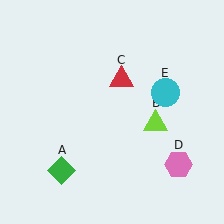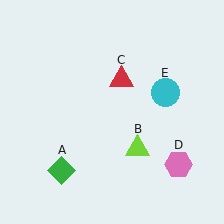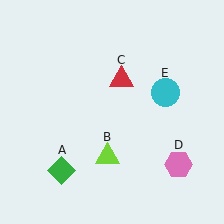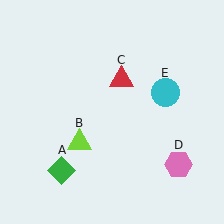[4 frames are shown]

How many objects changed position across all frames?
1 object changed position: lime triangle (object B).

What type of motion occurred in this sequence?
The lime triangle (object B) rotated clockwise around the center of the scene.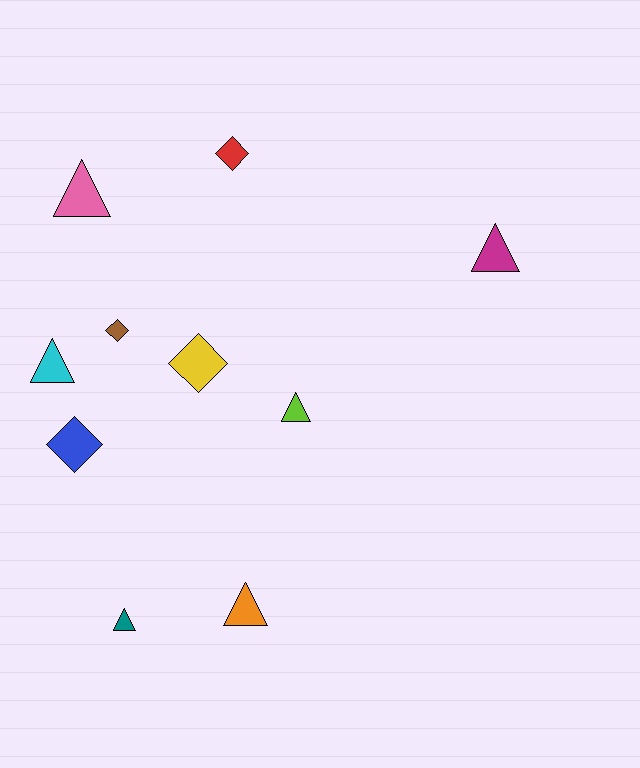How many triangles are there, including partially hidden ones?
There are 6 triangles.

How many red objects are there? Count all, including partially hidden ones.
There is 1 red object.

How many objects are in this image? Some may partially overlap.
There are 10 objects.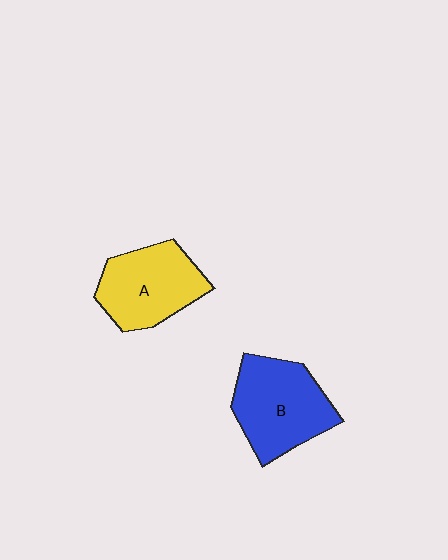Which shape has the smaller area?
Shape A (yellow).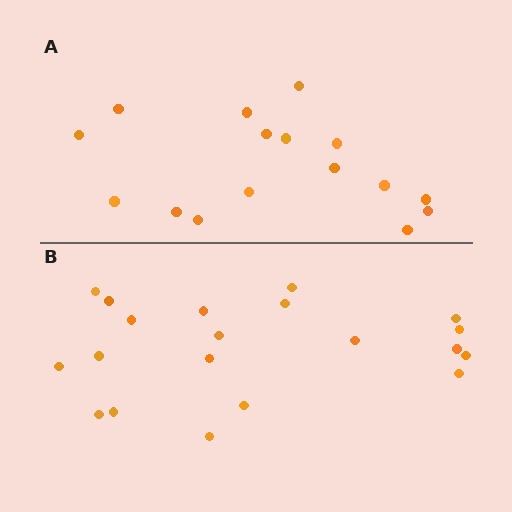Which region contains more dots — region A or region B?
Region B (the bottom region) has more dots.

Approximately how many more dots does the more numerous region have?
Region B has about 4 more dots than region A.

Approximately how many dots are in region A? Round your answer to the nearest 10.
About 20 dots. (The exact count is 16, which rounds to 20.)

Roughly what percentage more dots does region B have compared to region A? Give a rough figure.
About 25% more.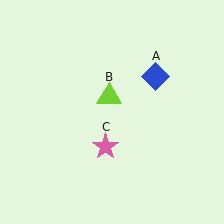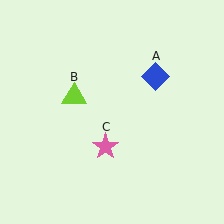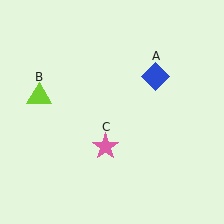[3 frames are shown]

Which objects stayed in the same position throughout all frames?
Blue diamond (object A) and pink star (object C) remained stationary.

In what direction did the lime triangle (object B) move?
The lime triangle (object B) moved left.